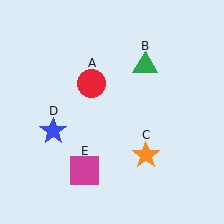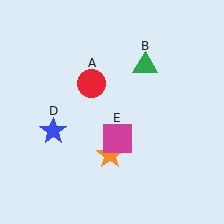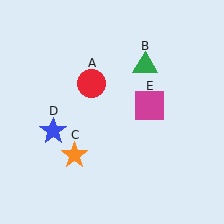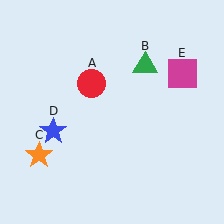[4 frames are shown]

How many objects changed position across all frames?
2 objects changed position: orange star (object C), magenta square (object E).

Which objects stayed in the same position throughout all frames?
Red circle (object A) and green triangle (object B) and blue star (object D) remained stationary.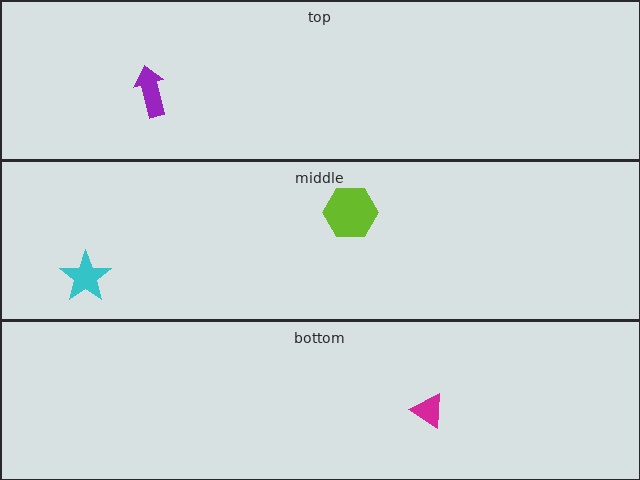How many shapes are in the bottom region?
1.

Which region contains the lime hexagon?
The middle region.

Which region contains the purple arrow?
The top region.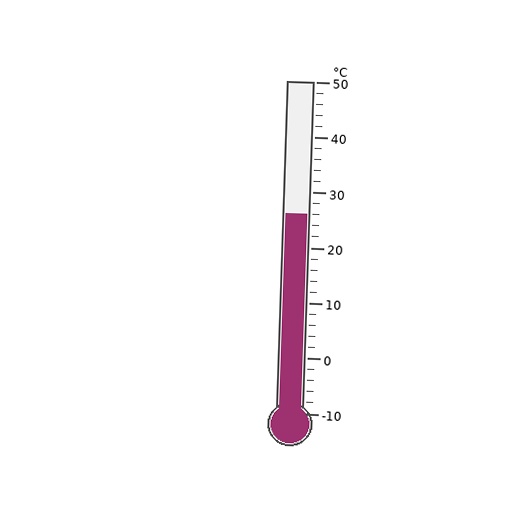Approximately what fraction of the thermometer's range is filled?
The thermometer is filled to approximately 60% of its range.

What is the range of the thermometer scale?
The thermometer scale ranges from -10°C to 50°C.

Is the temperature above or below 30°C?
The temperature is below 30°C.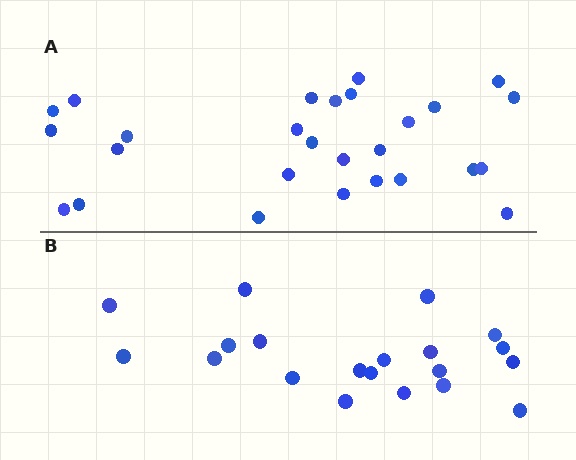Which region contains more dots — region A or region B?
Region A (the top region) has more dots.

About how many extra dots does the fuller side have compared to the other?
Region A has roughly 8 or so more dots than region B.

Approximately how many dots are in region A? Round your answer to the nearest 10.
About 30 dots. (The exact count is 27, which rounds to 30.)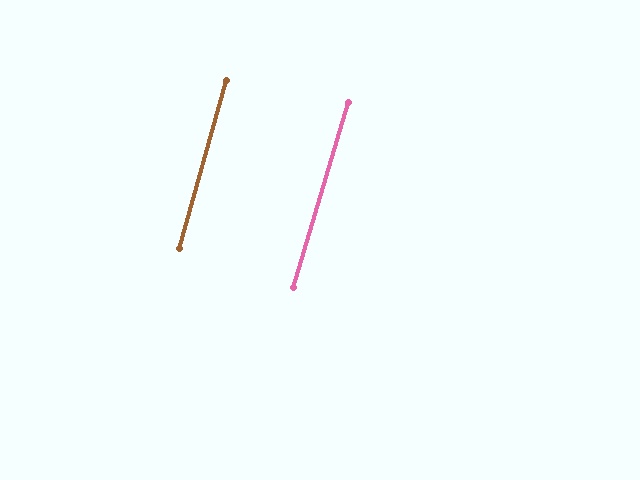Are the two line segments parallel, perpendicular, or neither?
Parallel — their directions differ by only 0.7°.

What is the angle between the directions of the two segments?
Approximately 1 degree.